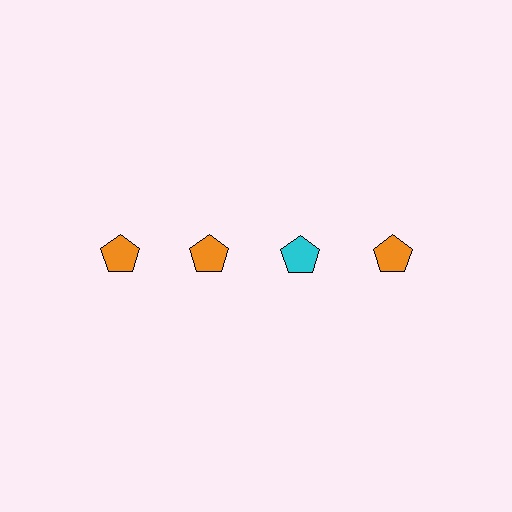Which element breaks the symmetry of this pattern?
The cyan pentagon in the top row, center column breaks the symmetry. All other shapes are orange pentagons.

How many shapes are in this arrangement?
There are 4 shapes arranged in a grid pattern.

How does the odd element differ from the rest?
It has a different color: cyan instead of orange.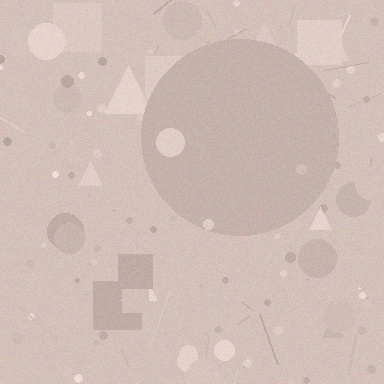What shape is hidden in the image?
A circle is hidden in the image.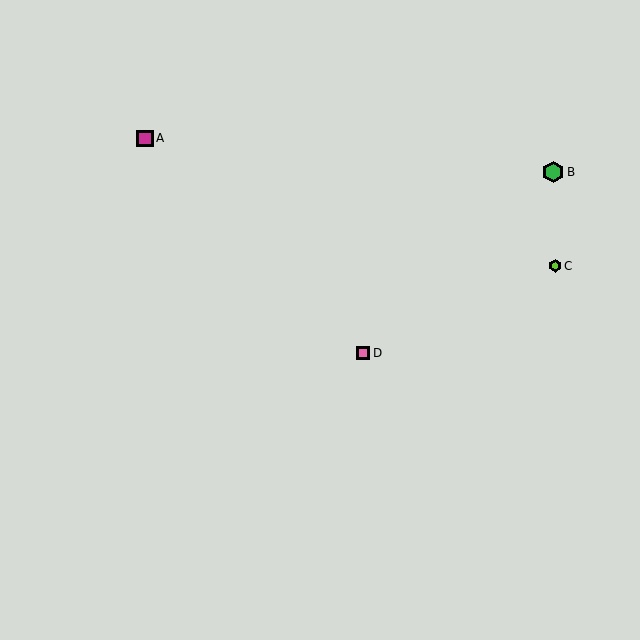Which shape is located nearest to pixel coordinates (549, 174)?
The green hexagon (labeled B) at (553, 172) is nearest to that location.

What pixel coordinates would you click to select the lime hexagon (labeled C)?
Click at (555, 266) to select the lime hexagon C.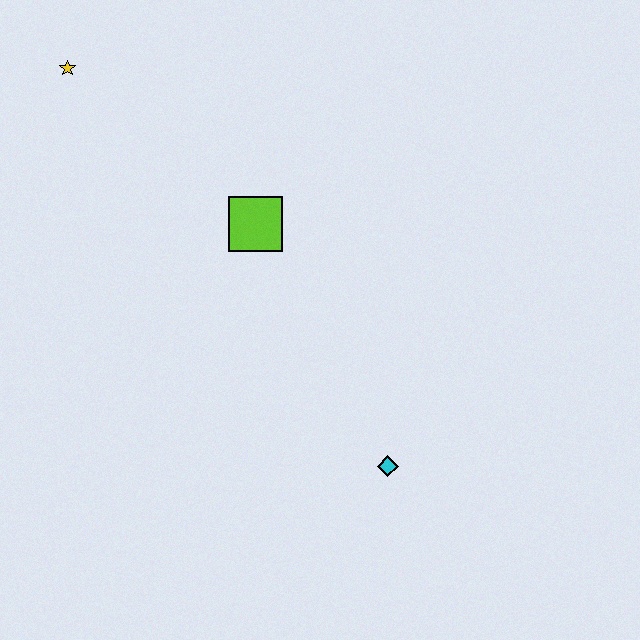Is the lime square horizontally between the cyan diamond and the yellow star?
Yes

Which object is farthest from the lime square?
The cyan diamond is farthest from the lime square.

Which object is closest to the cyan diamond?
The lime square is closest to the cyan diamond.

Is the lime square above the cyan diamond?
Yes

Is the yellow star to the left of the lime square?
Yes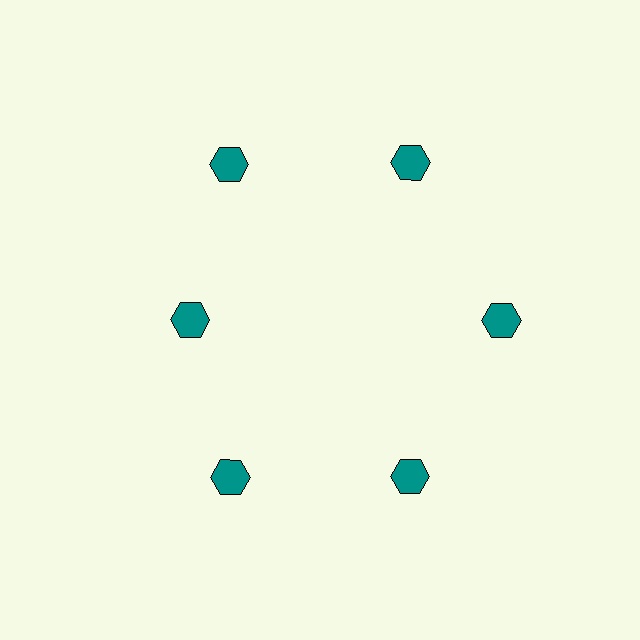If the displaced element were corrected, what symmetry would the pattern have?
It would have 6-fold rotational symmetry — the pattern would map onto itself every 60 degrees.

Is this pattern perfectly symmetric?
No. The 6 teal hexagons are arranged in a ring, but one element near the 9 o'clock position is pulled inward toward the center, breaking the 6-fold rotational symmetry.